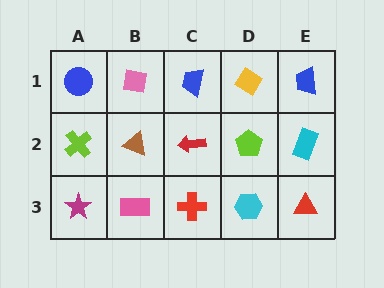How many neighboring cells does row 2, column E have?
3.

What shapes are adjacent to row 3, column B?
A brown triangle (row 2, column B), a magenta star (row 3, column A), a red cross (row 3, column C).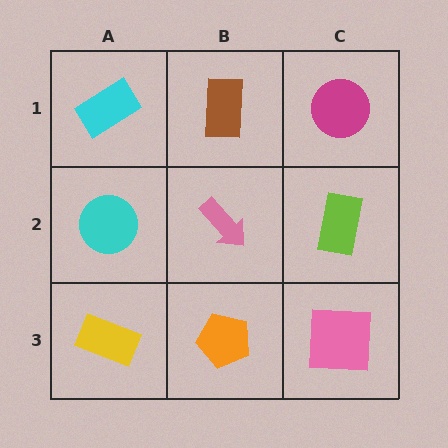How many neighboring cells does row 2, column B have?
4.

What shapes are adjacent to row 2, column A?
A cyan rectangle (row 1, column A), a yellow rectangle (row 3, column A), a pink arrow (row 2, column B).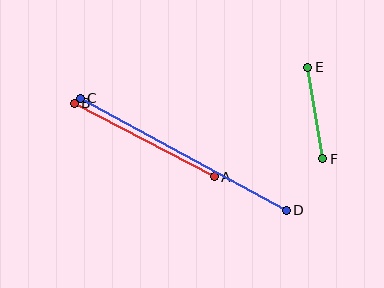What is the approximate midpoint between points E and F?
The midpoint is at approximately (315, 113) pixels.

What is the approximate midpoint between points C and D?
The midpoint is at approximately (183, 154) pixels.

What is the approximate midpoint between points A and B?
The midpoint is at approximately (144, 140) pixels.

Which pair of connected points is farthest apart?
Points C and D are farthest apart.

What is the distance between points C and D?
The distance is approximately 235 pixels.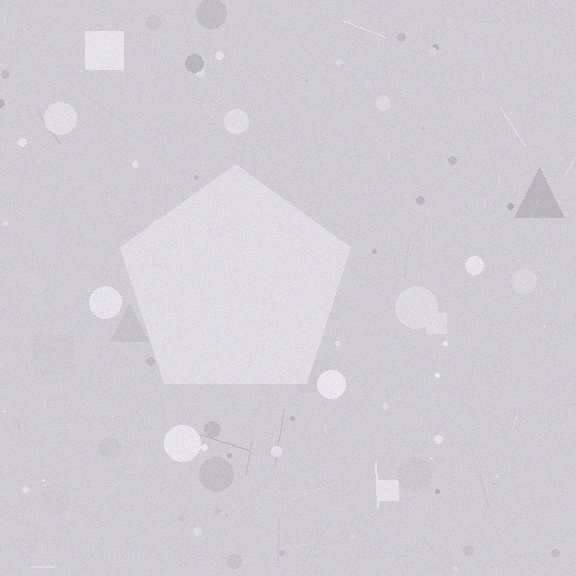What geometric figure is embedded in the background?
A pentagon is embedded in the background.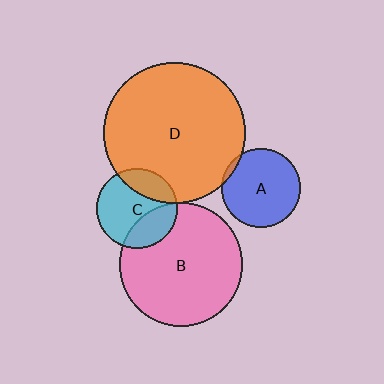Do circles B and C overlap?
Yes.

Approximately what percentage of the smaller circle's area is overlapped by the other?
Approximately 30%.